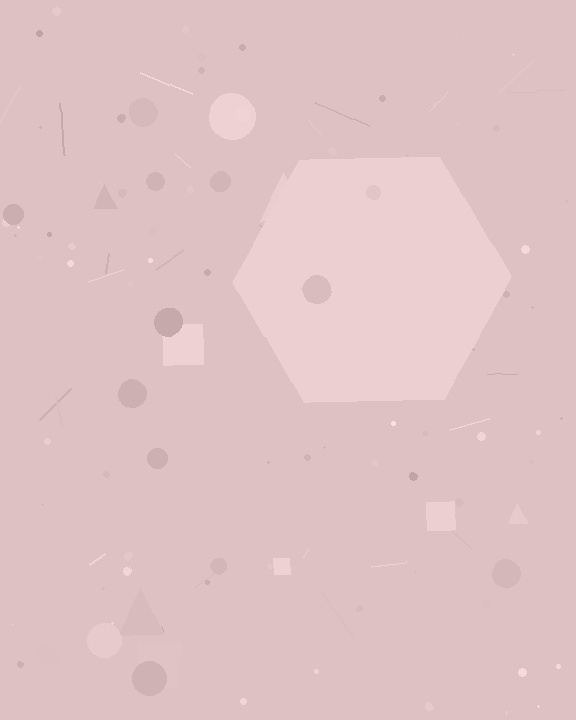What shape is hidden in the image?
A hexagon is hidden in the image.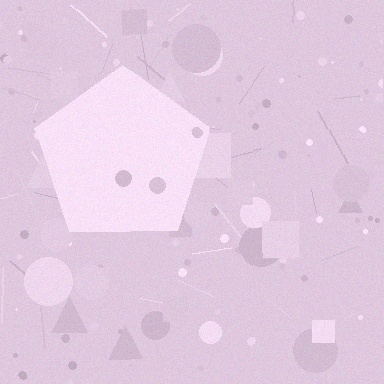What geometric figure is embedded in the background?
A pentagon is embedded in the background.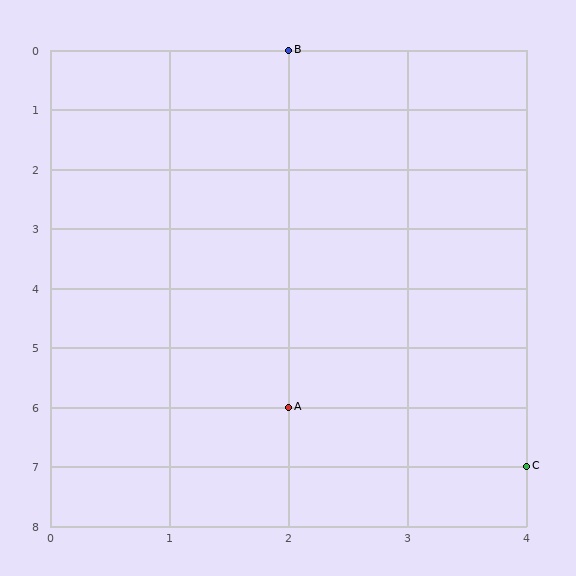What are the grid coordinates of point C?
Point C is at grid coordinates (4, 7).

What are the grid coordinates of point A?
Point A is at grid coordinates (2, 6).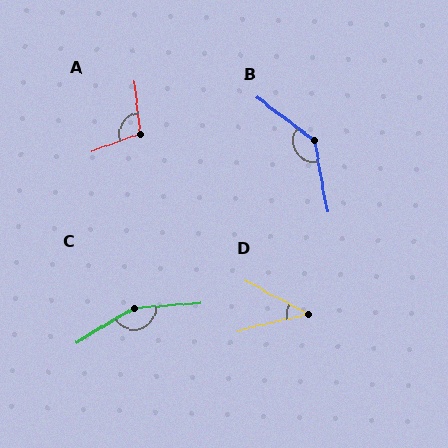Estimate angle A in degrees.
Approximately 104 degrees.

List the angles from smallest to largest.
D (42°), A (104°), B (137°), C (153°).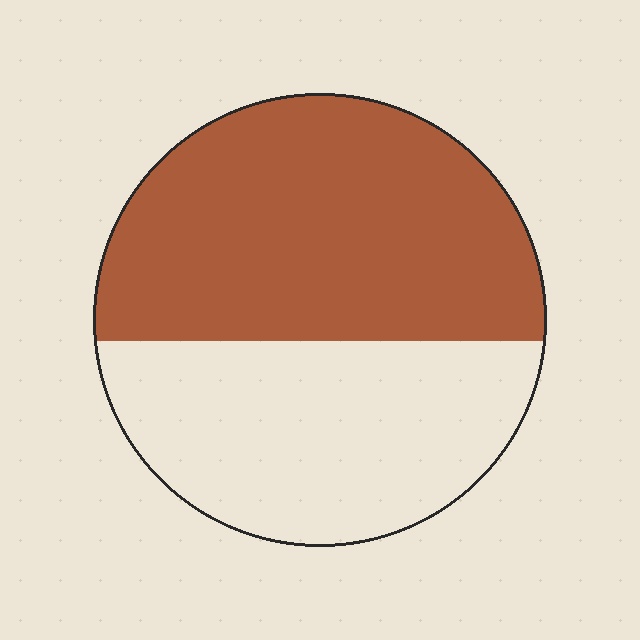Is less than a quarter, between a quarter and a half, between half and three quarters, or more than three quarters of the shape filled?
Between half and three quarters.